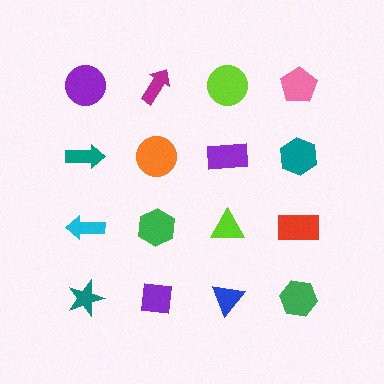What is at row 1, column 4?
A pink pentagon.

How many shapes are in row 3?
4 shapes.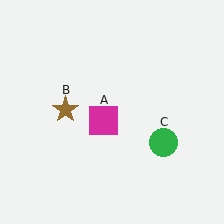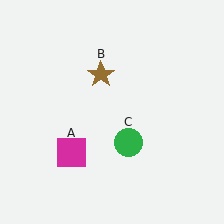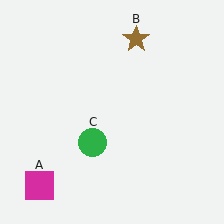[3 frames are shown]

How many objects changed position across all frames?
3 objects changed position: magenta square (object A), brown star (object B), green circle (object C).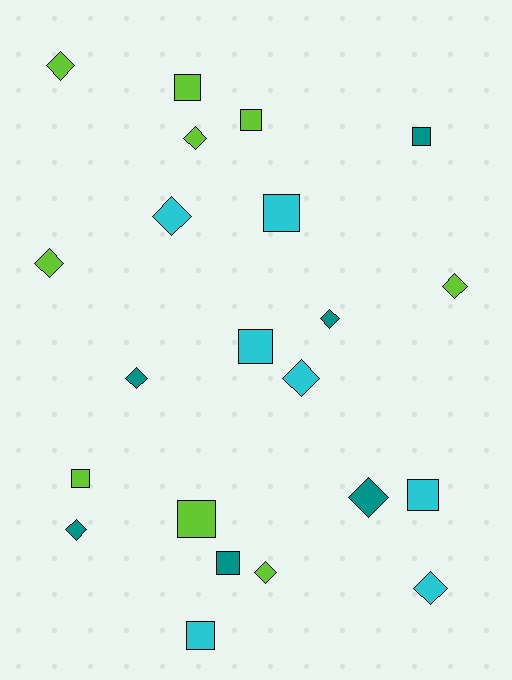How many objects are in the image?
There are 22 objects.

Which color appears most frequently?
Lime, with 9 objects.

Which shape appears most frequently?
Diamond, with 12 objects.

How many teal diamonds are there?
There are 4 teal diamonds.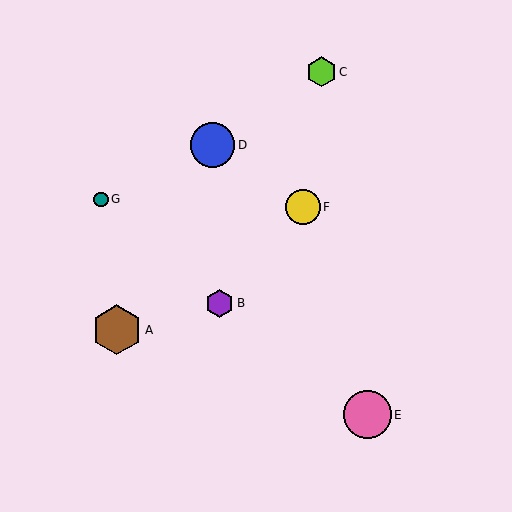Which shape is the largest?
The brown hexagon (labeled A) is the largest.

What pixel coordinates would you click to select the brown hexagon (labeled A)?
Click at (117, 330) to select the brown hexagon A.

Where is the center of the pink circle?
The center of the pink circle is at (367, 415).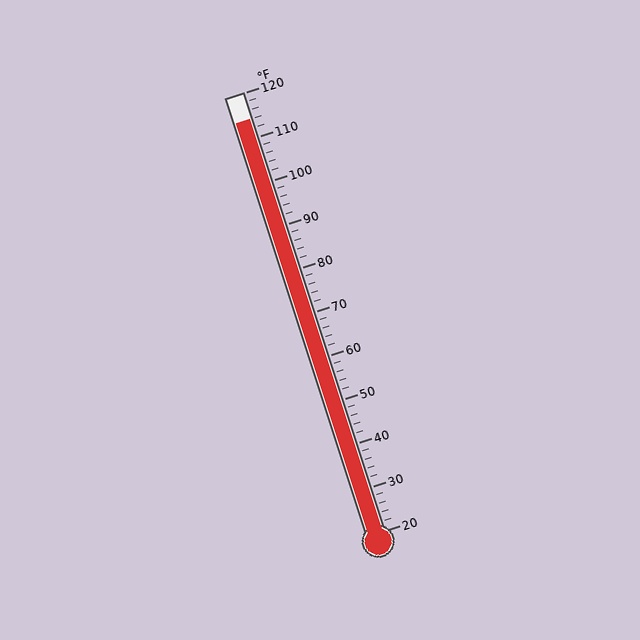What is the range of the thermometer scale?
The thermometer scale ranges from 20°F to 120°F.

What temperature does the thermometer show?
The thermometer shows approximately 114°F.